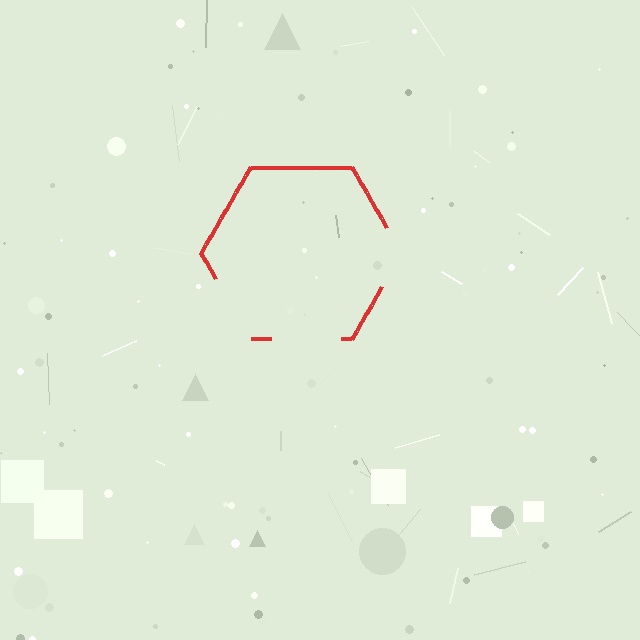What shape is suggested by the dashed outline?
The dashed outline suggests a hexagon.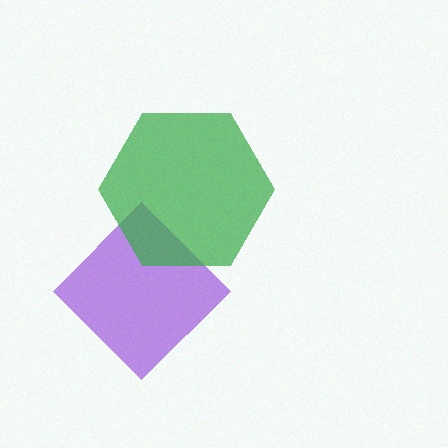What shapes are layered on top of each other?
The layered shapes are: a purple diamond, a green hexagon.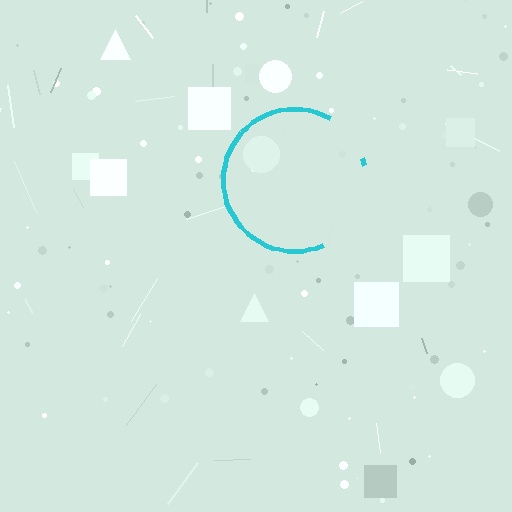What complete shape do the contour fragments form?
The contour fragments form a circle.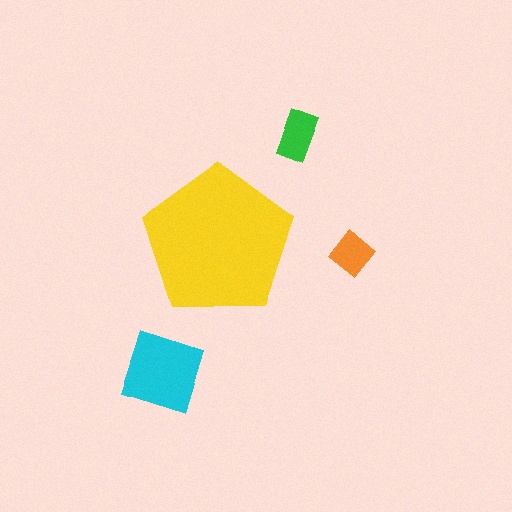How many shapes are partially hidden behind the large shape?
0 shapes are partially hidden.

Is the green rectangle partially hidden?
No, the green rectangle is fully visible.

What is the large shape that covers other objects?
A yellow pentagon.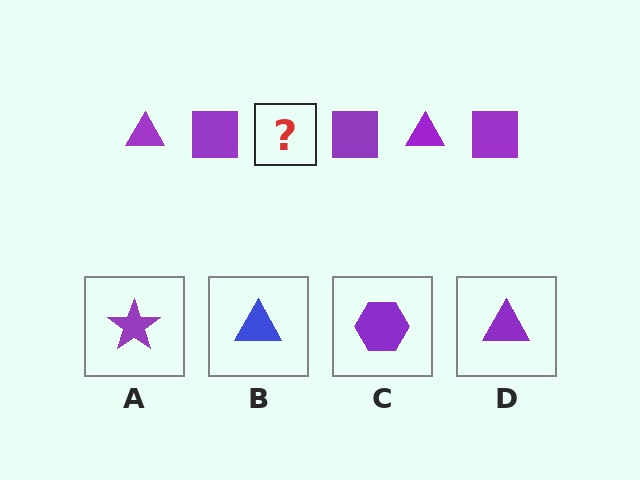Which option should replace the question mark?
Option D.